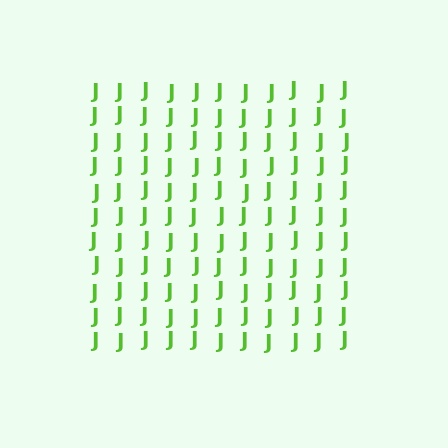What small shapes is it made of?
It is made of small letter J's.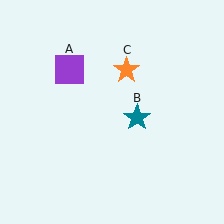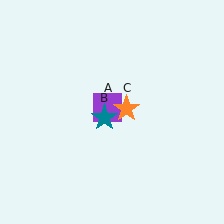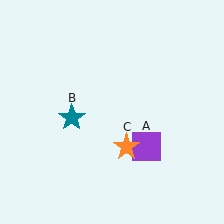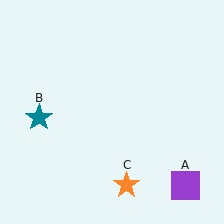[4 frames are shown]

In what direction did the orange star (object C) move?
The orange star (object C) moved down.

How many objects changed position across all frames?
3 objects changed position: purple square (object A), teal star (object B), orange star (object C).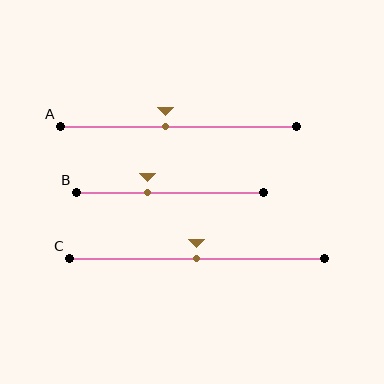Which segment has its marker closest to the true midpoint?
Segment C has its marker closest to the true midpoint.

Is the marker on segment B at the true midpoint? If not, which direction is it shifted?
No, the marker on segment B is shifted to the left by about 12% of the segment length.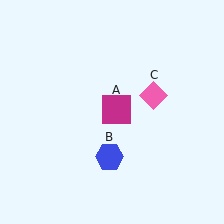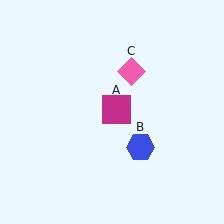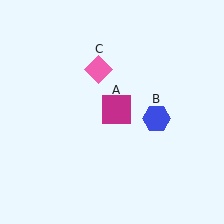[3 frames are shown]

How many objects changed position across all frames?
2 objects changed position: blue hexagon (object B), pink diamond (object C).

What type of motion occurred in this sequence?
The blue hexagon (object B), pink diamond (object C) rotated counterclockwise around the center of the scene.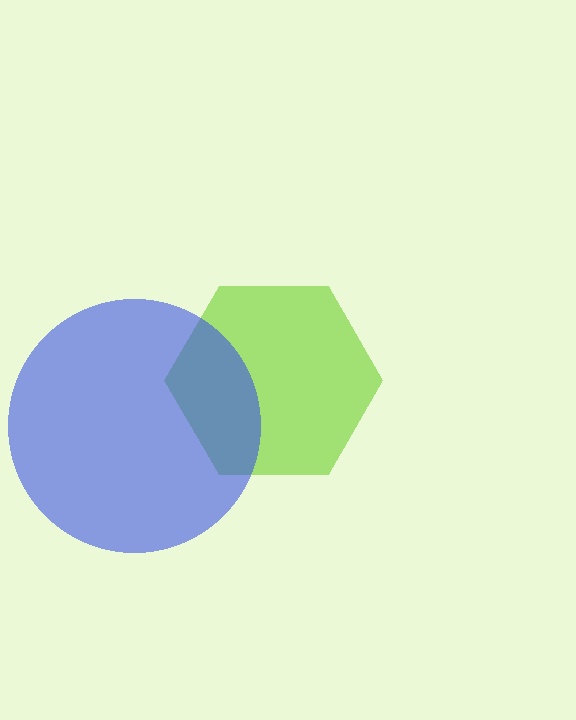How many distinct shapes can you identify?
There are 2 distinct shapes: a lime hexagon, a blue circle.